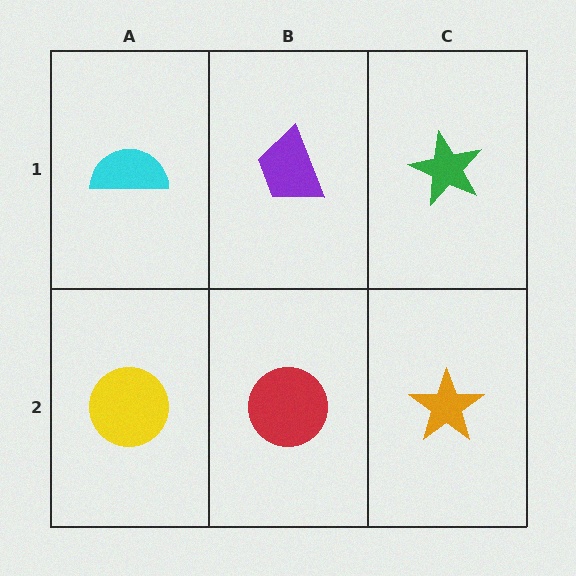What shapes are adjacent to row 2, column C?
A green star (row 1, column C), a red circle (row 2, column B).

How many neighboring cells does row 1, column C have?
2.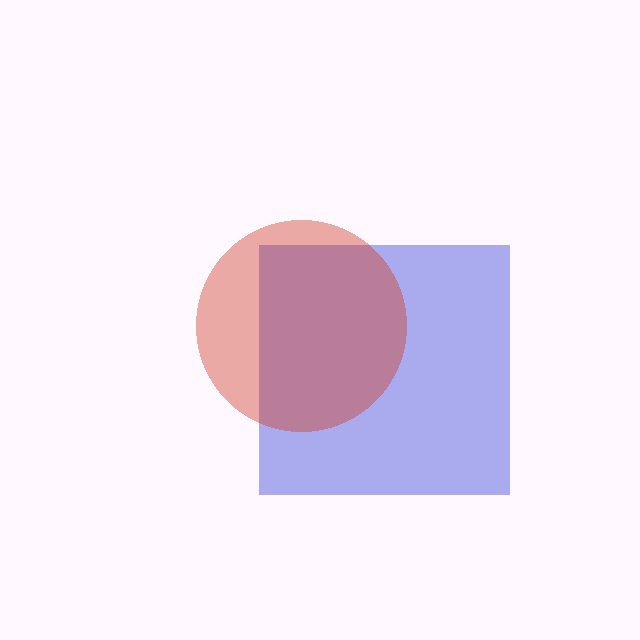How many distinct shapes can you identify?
There are 2 distinct shapes: a blue square, a red circle.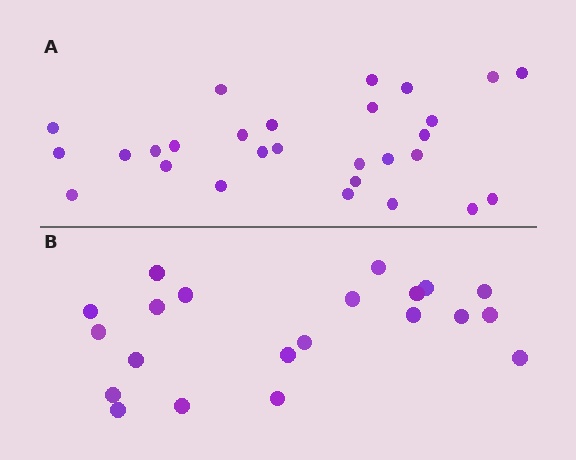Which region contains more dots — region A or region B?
Region A (the top region) has more dots.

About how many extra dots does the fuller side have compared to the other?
Region A has roughly 8 or so more dots than region B.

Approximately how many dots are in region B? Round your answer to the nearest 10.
About 20 dots. (The exact count is 21, which rounds to 20.)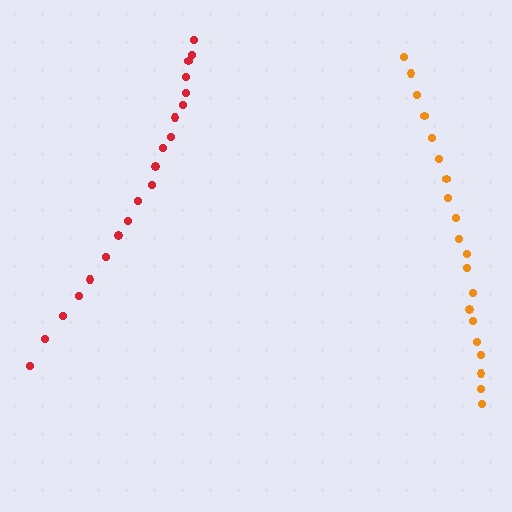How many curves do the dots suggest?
There are 2 distinct paths.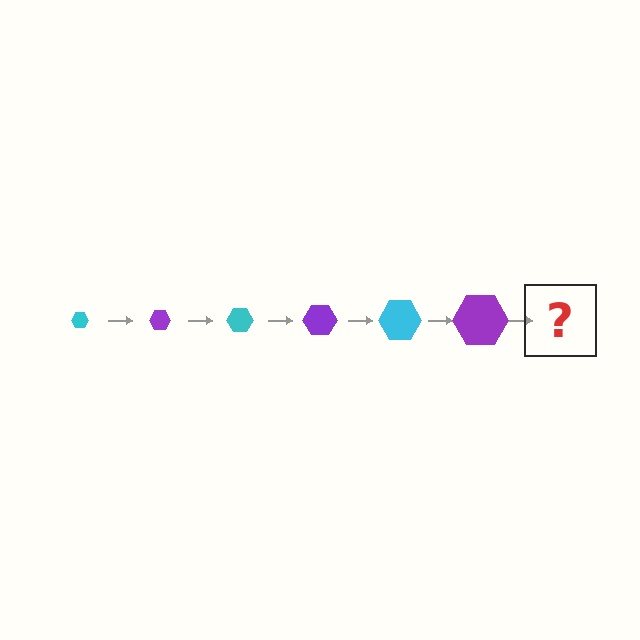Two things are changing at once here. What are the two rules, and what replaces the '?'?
The two rules are that the hexagon grows larger each step and the color cycles through cyan and purple. The '?' should be a cyan hexagon, larger than the previous one.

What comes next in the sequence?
The next element should be a cyan hexagon, larger than the previous one.